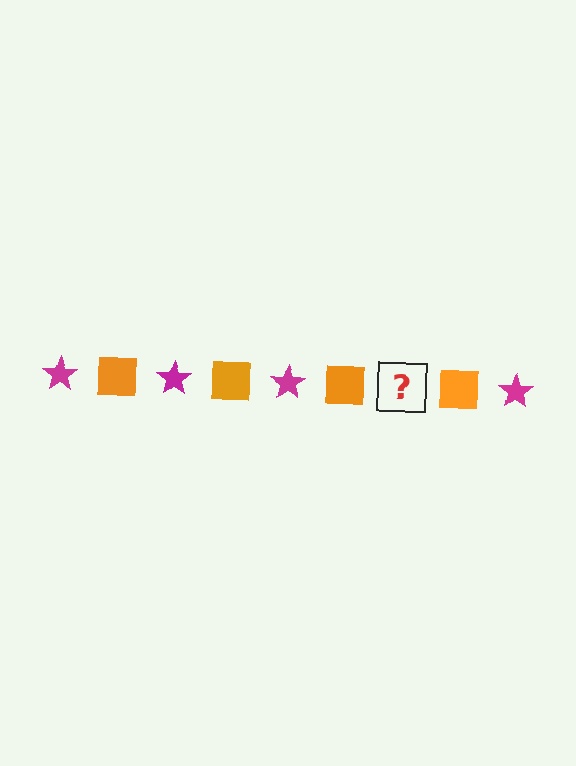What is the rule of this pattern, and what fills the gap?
The rule is that the pattern alternates between magenta star and orange square. The gap should be filled with a magenta star.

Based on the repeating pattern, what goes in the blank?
The blank should be a magenta star.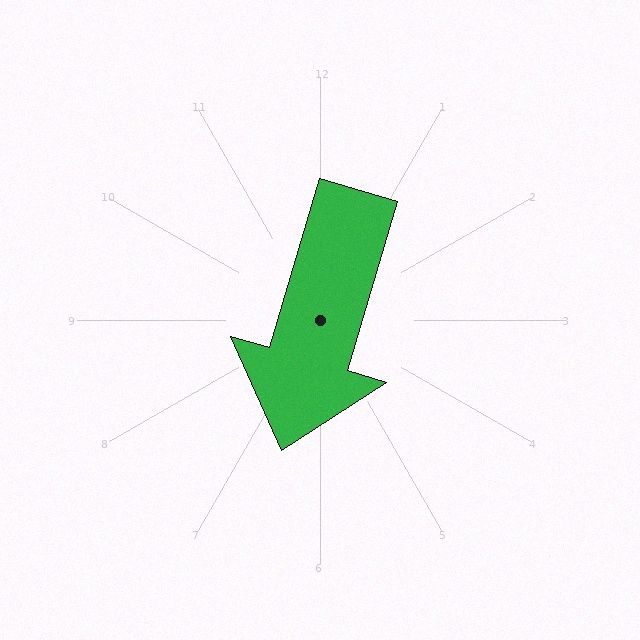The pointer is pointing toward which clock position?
Roughly 7 o'clock.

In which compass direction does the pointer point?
South.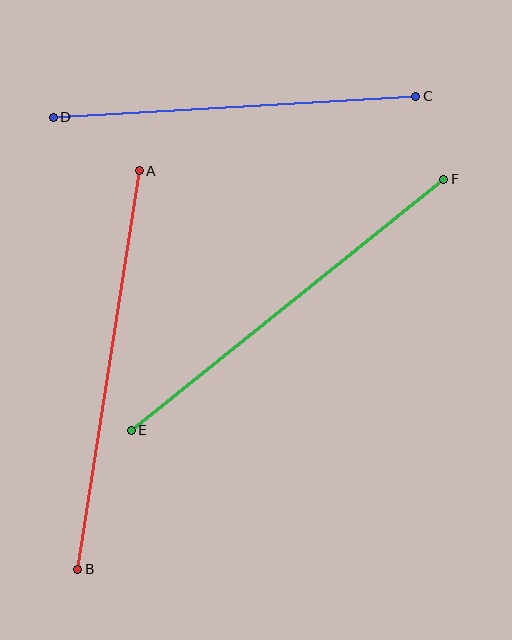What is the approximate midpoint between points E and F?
The midpoint is at approximately (287, 305) pixels.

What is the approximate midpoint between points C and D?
The midpoint is at approximately (235, 107) pixels.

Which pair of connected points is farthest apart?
Points A and B are farthest apart.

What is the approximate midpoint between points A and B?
The midpoint is at approximately (109, 370) pixels.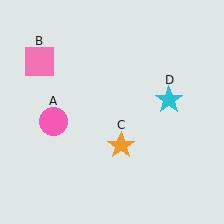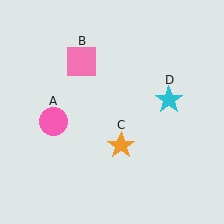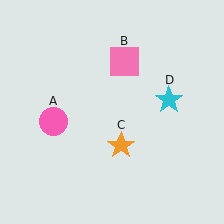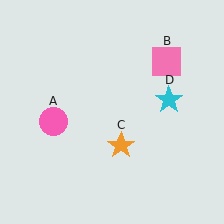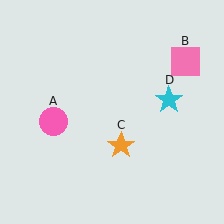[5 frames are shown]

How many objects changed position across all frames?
1 object changed position: pink square (object B).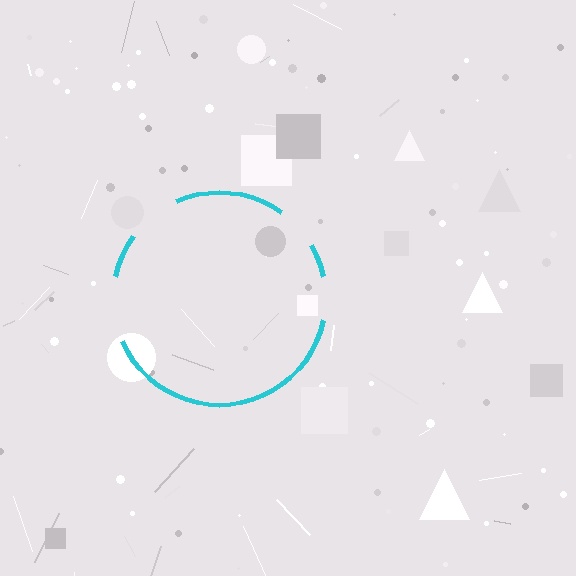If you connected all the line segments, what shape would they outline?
They would outline a circle.